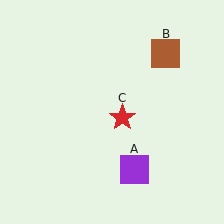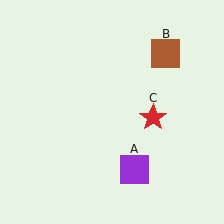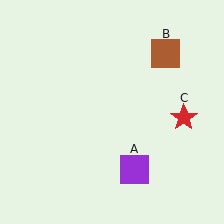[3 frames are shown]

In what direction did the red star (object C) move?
The red star (object C) moved right.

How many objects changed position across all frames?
1 object changed position: red star (object C).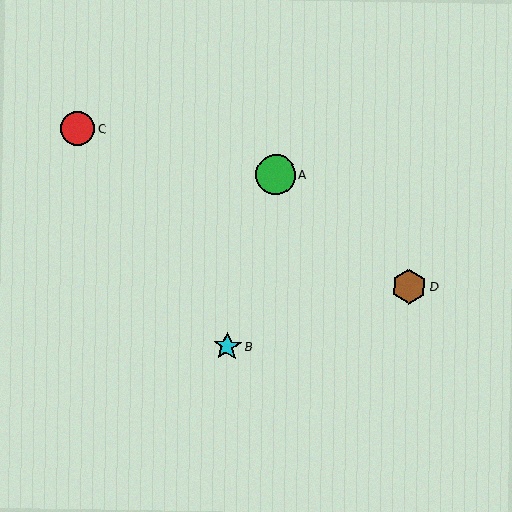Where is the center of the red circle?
The center of the red circle is at (78, 129).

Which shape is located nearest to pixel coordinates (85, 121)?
The red circle (labeled C) at (78, 129) is nearest to that location.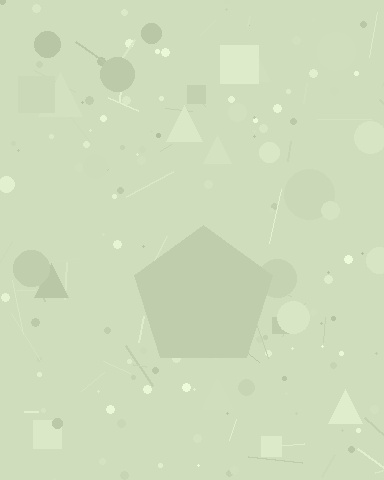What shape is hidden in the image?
A pentagon is hidden in the image.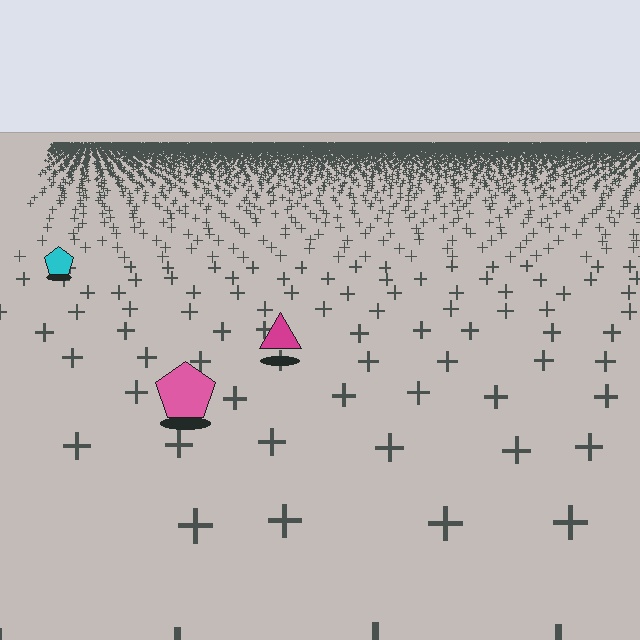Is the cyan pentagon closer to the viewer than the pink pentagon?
No. The pink pentagon is closer — you can tell from the texture gradient: the ground texture is coarser near it.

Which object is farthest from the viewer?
The cyan pentagon is farthest from the viewer. It appears smaller and the ground texture around it is denser.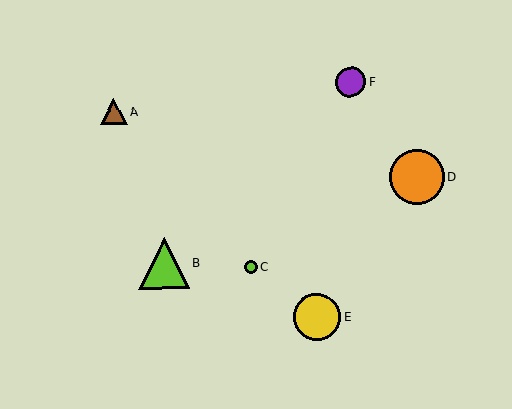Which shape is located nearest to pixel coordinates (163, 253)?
The lime triangle (labeled B) at (164, 263) is nearest to that location.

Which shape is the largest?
The orange circle (labeled D) is the largest.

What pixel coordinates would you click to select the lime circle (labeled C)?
Click at (251, 267) to select the lime circle C.